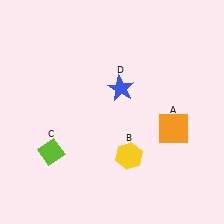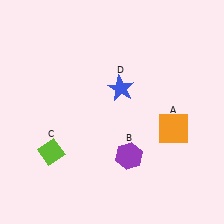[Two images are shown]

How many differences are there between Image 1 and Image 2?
There is 1 difference between the two images.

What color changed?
The hexagon (B) changed from yellow in Image 1 to purple in Image 2.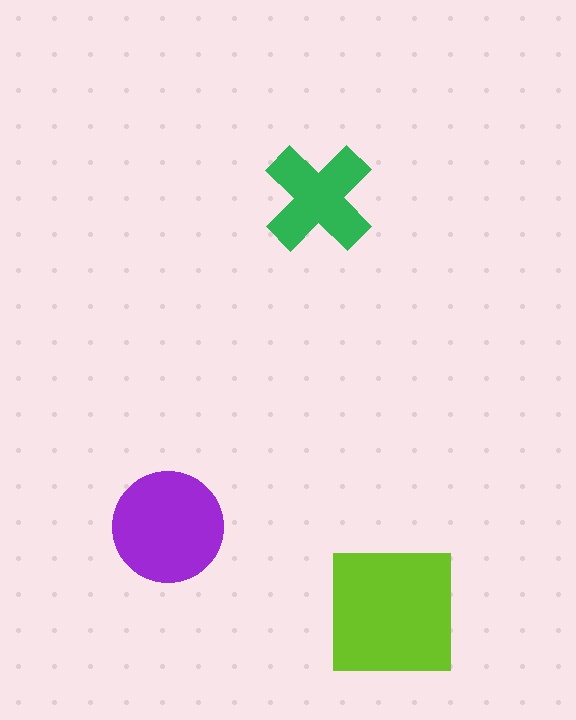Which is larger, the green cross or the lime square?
The lime square.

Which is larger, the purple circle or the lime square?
The lime square.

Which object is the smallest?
The green cross.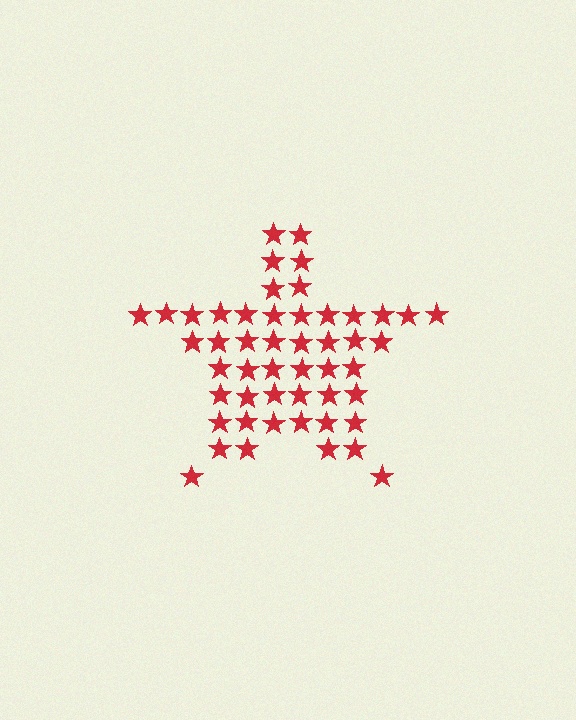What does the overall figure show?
The overall figure shows a star.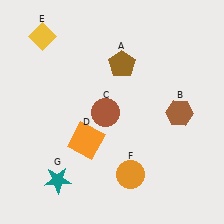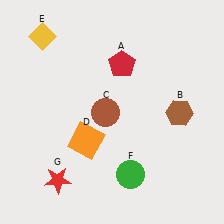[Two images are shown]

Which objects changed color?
A changed from brown to red. F changed from orange to green. G changed from teal to red.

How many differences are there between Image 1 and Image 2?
There are 3 differences between the two images.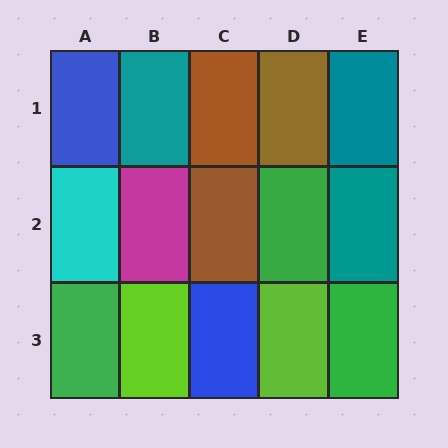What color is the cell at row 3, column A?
Green.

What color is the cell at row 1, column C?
Brown.